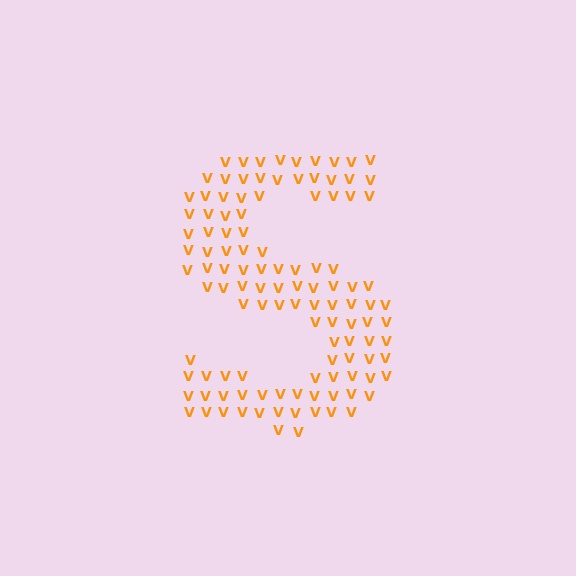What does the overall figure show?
The overall figure shows the letter S.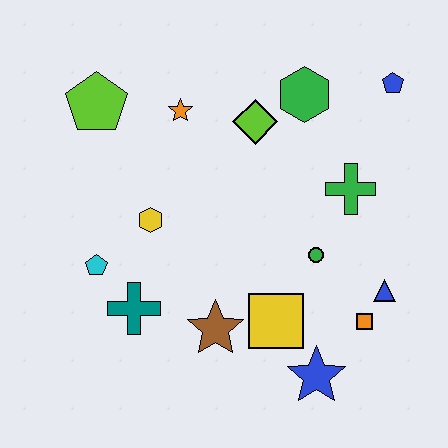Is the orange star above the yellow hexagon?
Yes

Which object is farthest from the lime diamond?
The blue star is farthest from the lime diamond.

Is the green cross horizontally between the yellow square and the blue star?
No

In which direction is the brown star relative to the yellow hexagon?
The brown star is below the yellow hexagon.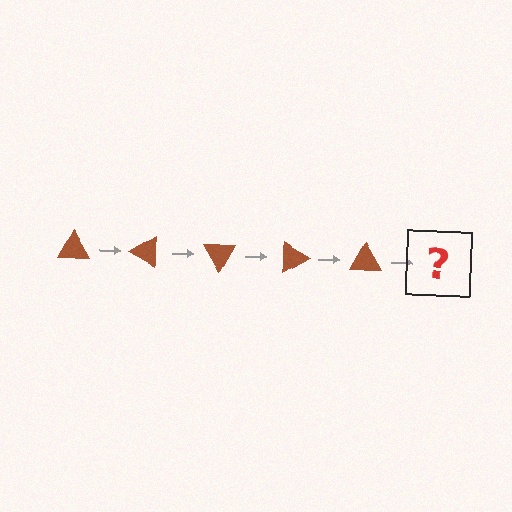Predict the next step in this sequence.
The next step is a brown triangle rotated 150 degrees.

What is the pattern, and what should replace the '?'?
The pattern is that the triangle rotates 30 degrees each step. The '?' should be a brown triangle rotated 150 degrees.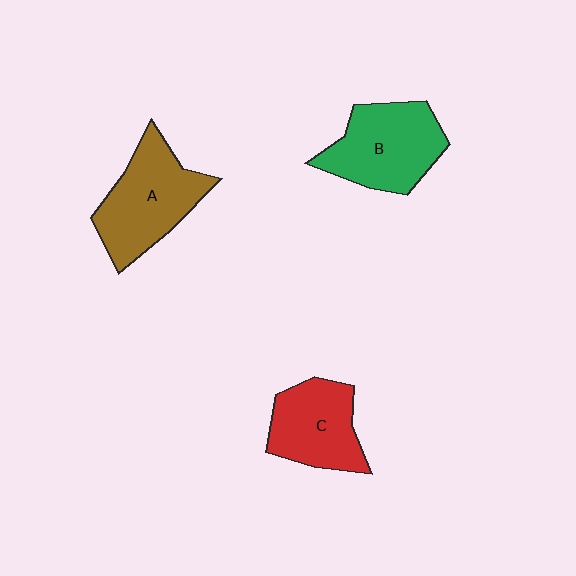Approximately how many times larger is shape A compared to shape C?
Approximately 1.2 times.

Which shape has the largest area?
Shape A (brown).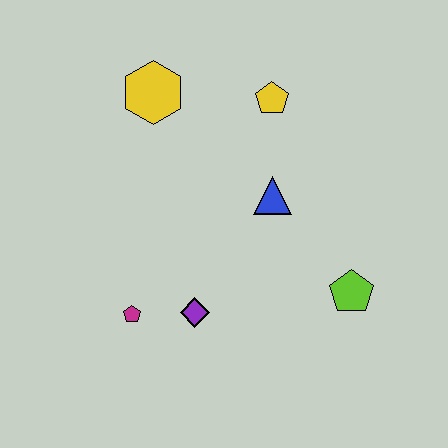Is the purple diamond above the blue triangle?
No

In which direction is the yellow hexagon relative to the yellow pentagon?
The yellow hexagon is to the left of the yellow pentagon.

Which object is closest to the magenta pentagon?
The purple diamond is closest to the magenta pentagon.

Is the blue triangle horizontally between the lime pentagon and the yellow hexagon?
Yes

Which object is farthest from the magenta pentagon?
The yellow pentagon is farthest from the magenta pentagon.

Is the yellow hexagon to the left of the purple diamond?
Yes